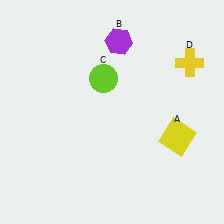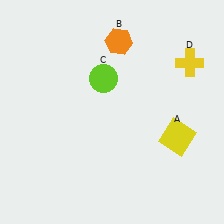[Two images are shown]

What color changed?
The hexagon (B) changed from purple in Image 1 to orange in Image 2.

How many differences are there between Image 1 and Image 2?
There is 1 difference between the two images.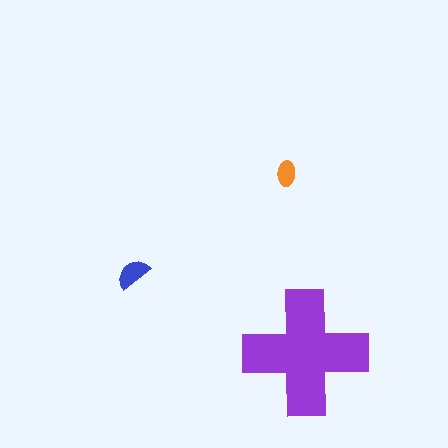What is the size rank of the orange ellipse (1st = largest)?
3rd.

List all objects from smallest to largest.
The orange ellipse, the blue semicircle, the purple cross.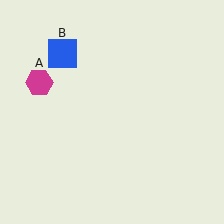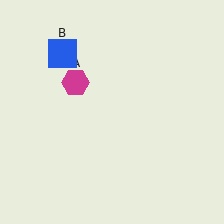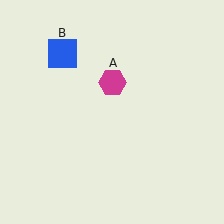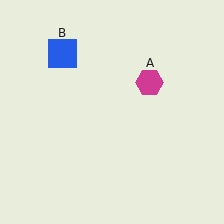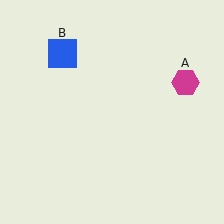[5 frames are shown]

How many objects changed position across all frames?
1 object changed position: magenta hexagon (object A).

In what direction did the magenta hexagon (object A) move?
The magenta hexagon (object A) moved right.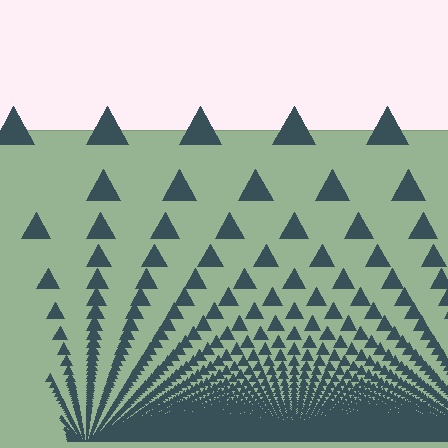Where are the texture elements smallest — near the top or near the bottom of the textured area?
Near the bottom.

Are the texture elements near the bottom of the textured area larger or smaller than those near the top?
Smaller. The gradient is inverted — elements near the bottom are smaller and denser.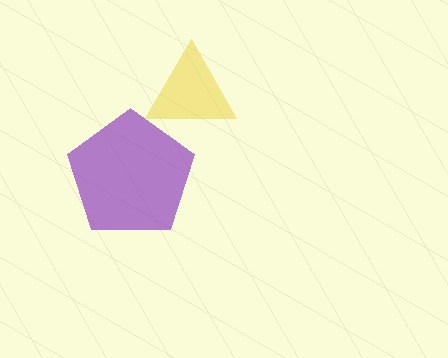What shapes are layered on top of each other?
The layered shapes are: a yellow triangle, a purple pentagon.